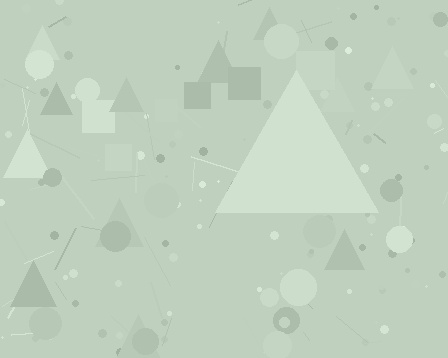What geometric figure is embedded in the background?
A triangle is embedded in the background.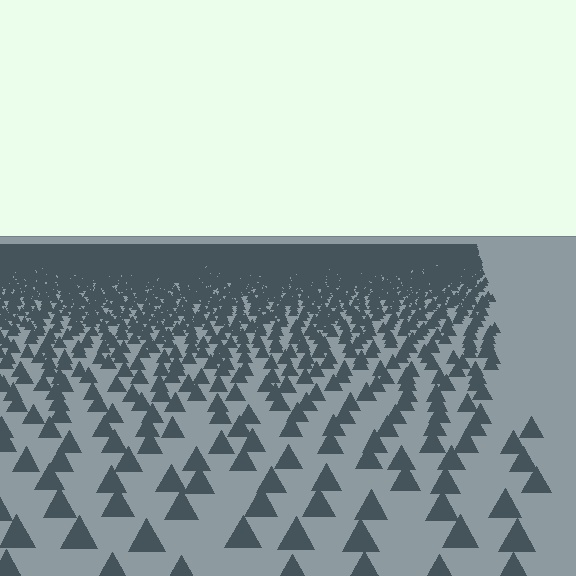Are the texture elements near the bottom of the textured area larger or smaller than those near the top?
Larger. Near the bottom, elements are closer to the viewer and appear at a bigger on-screen size.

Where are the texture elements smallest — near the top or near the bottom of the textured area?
Near the top.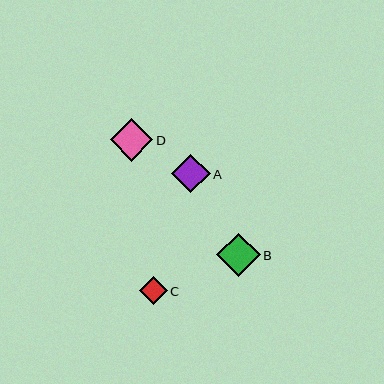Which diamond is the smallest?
Diamond C is the smallest with a size of approximately 28 pixels.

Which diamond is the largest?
Diamond B is the largest with a size of approximately 44 pixels.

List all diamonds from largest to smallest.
From largest to smallest: B, D, A, C.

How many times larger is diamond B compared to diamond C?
Diamond B is approximately 1.6 times the size of diamond C.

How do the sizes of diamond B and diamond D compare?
Diamond B and diamond D are approximately the same size.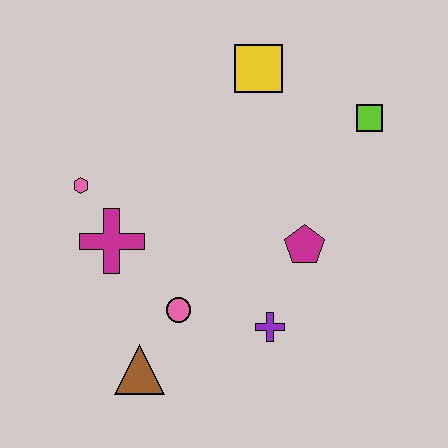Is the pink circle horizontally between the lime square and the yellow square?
No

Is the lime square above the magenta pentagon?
Yes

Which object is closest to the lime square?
The yellow square is closest to the lime square.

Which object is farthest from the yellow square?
The brown triangle is farthest from the yellow square.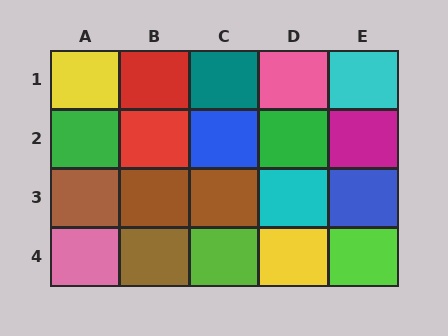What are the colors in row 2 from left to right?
Green, red, blue, green, magenta.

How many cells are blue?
2 cells are blue.